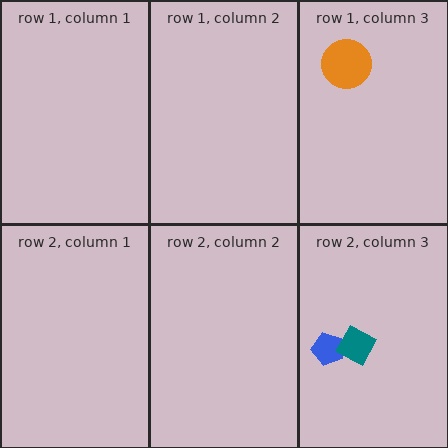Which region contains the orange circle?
The row 1, column 3 region.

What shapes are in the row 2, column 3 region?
The blue pentagon, the teal diamond.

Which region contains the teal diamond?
The row 2, column 3 region.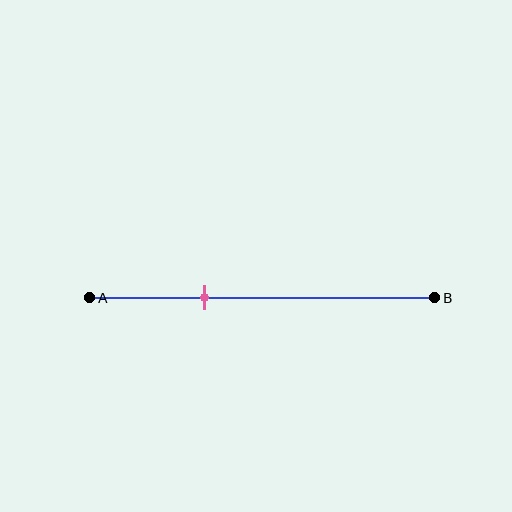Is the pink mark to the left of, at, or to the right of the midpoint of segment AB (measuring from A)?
The pink mark is to the left of the midpoint of segment AB.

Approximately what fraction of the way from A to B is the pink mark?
The pink mark is approximately 35% of the way from A to B.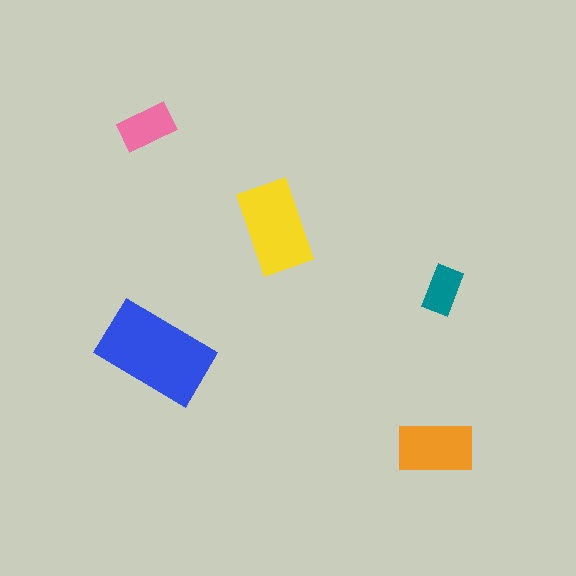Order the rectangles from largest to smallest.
the blue one, the yellow one, the orange one, the pink one, the teal one.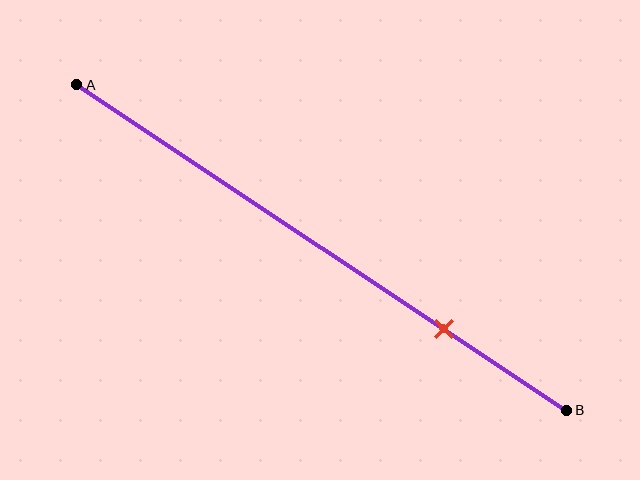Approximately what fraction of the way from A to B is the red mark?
The red mark is approximately 75% of the way from A to B.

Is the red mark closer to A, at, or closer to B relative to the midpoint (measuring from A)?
The red mark is closer to point B than the midpoint of segment AB.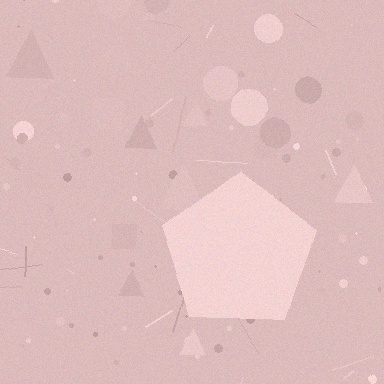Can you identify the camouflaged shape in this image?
The camouflaged shape is a pentagon.